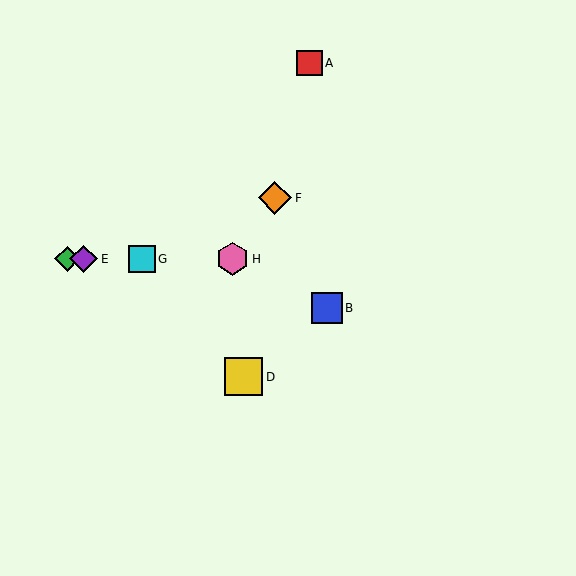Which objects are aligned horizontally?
Objects C, E, G, H are aligned horizontally.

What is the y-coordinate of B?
Object B is at y≈308.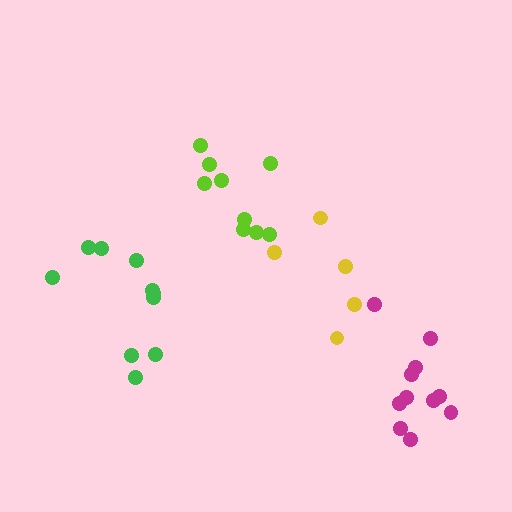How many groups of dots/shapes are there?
There are 4 groups.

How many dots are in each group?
Group 1: 9 dots, Group 2: 11 dots, Group 3: 5 dots, Group 4: 10 dots (35 total).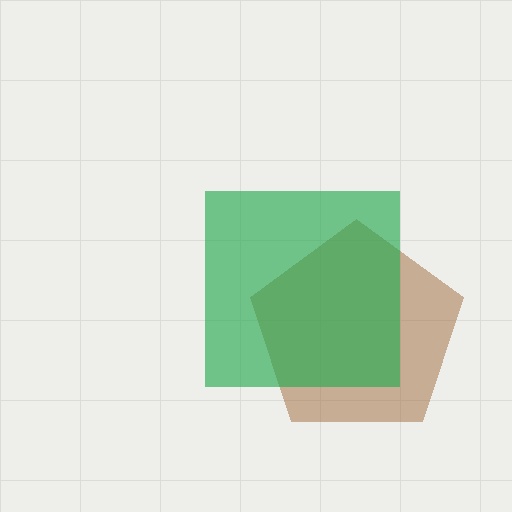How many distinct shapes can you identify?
There are 2 distinct shapes: a brown pentagon, a green square.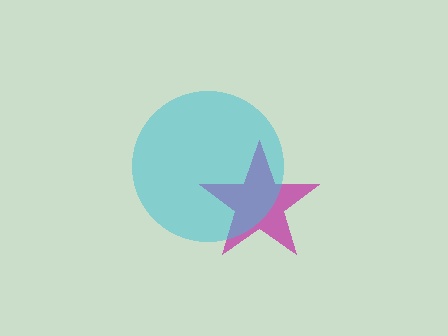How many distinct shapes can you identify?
There are 2 distinct shapes: a magenta star, a cyan circle.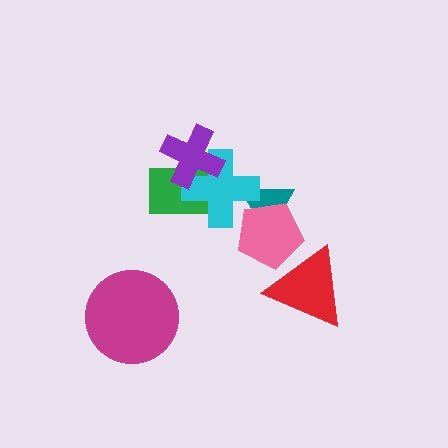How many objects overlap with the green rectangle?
2 objects overlap with the green rectangle.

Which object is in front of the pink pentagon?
The red triangle is in front of the pink pentagon.